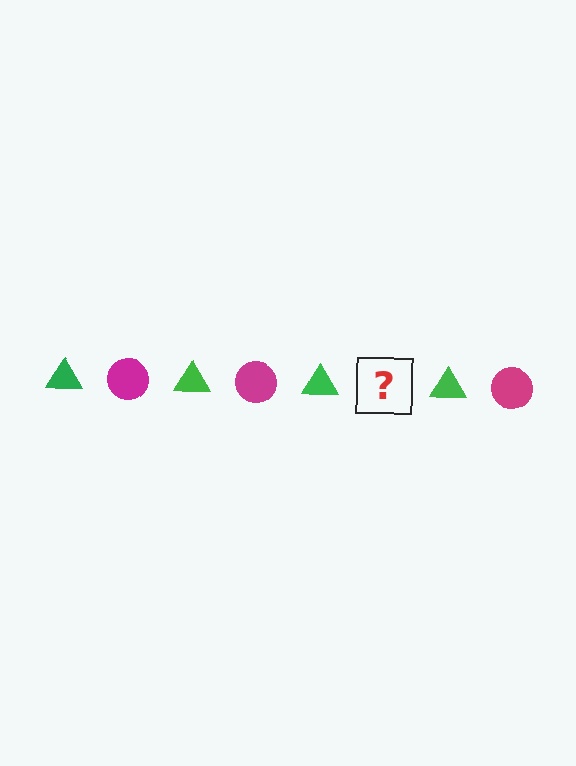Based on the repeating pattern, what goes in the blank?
The blank should be a magenta circle.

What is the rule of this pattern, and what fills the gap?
The rule is that the pattern alternates between green triangle and magenta circle. The gap should be filled with a magenta circle.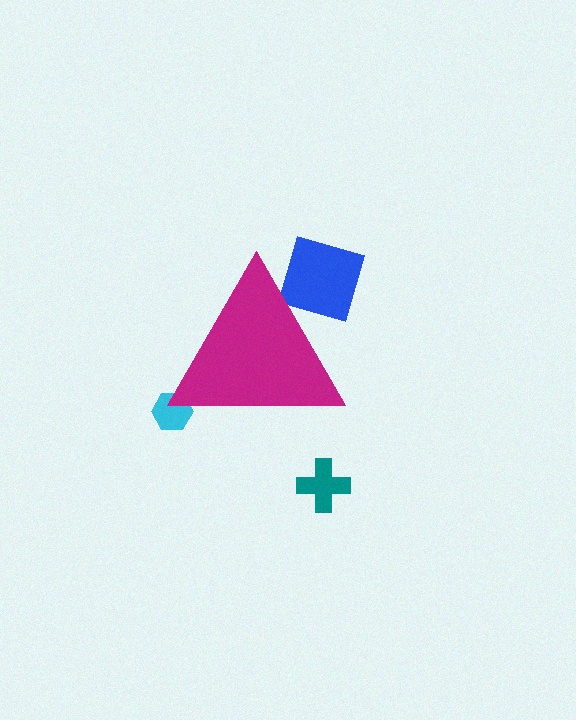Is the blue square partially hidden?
Yes, the blue square is partially hidden behind the magenta triangle.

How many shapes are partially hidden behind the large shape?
2 shapes are partially hidden.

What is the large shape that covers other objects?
A magenta triangle.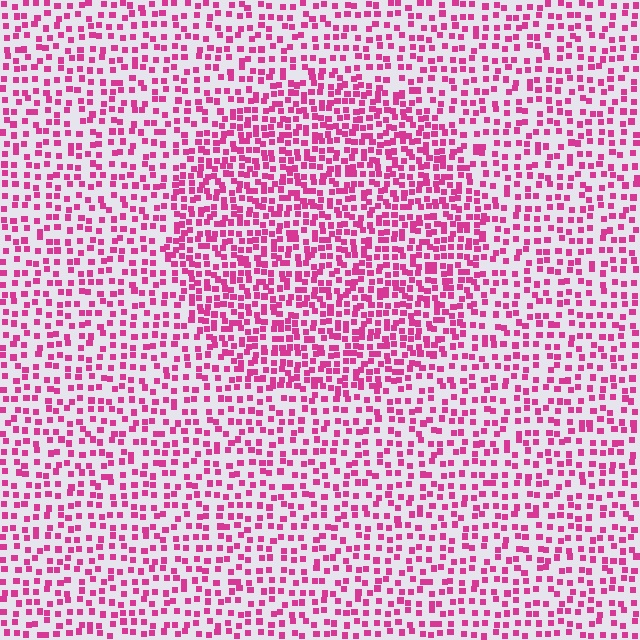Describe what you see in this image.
The image contains small magenta elements arranged at two different densities. A circle-shaped region is visible where the elements are more densely packed than the surrounding area.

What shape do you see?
I see a circle.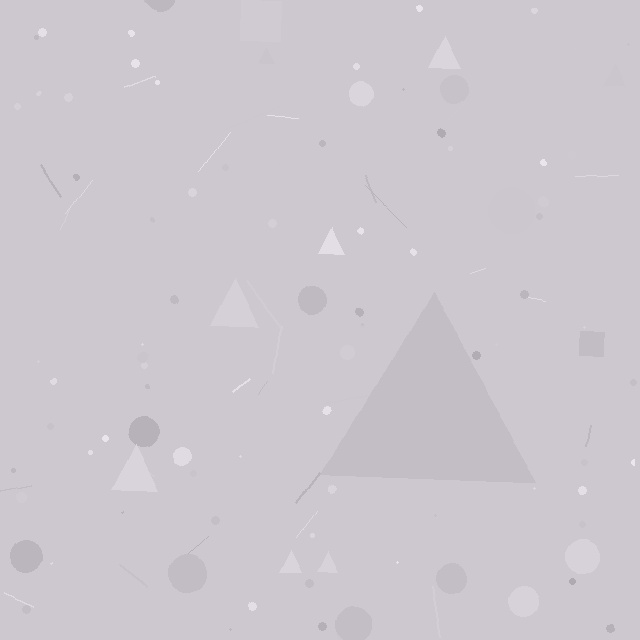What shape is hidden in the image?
A triangle is hidden in the image.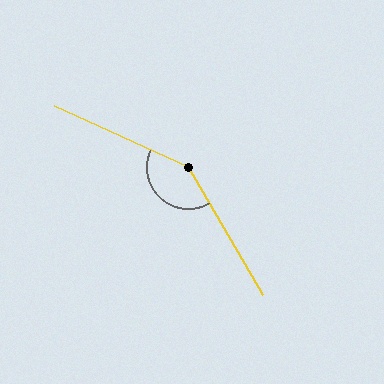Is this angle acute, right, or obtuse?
It is obtuse.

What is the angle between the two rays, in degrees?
Approximately 145 degrees.